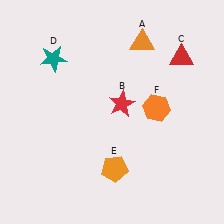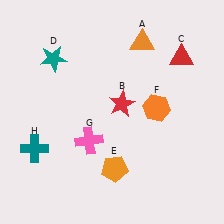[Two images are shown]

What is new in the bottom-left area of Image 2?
A pink cross (G) was added in the bottom-left area of Image 2.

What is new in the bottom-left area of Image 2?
A teal cross (H) was added in the bottom-left area of Image 2.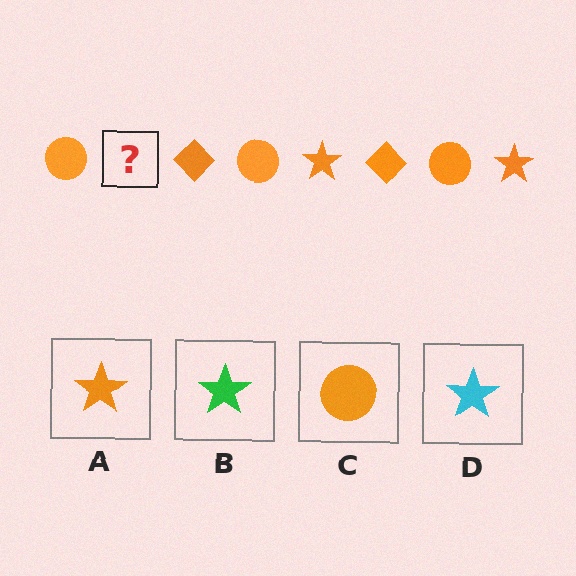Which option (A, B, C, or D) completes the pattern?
A.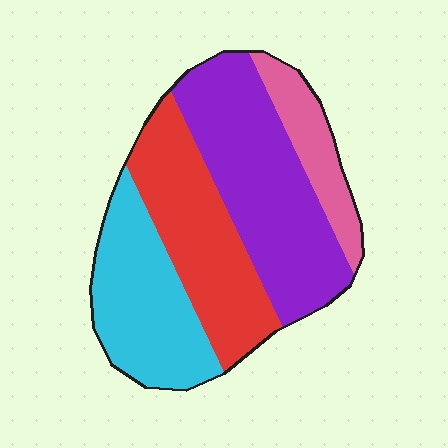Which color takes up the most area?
Purple, at roughly 35%.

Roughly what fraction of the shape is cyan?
Cyan covers roughly 25% of the shape.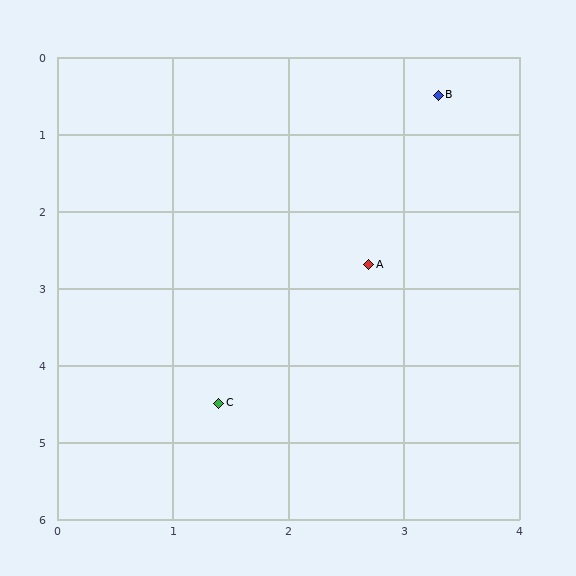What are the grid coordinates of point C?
Point C is at approximately (1.4, 4.5).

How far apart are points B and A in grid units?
Points B and A are about 2.3 grid units apart.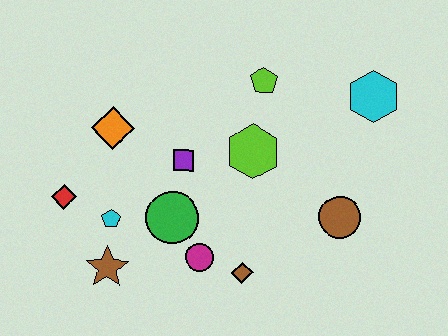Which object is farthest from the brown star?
The cyan hexagon is farthest from the brown star.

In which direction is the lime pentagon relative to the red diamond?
The lime pentagon is to the right of the red diamond.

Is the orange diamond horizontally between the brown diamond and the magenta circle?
No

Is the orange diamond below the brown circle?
No